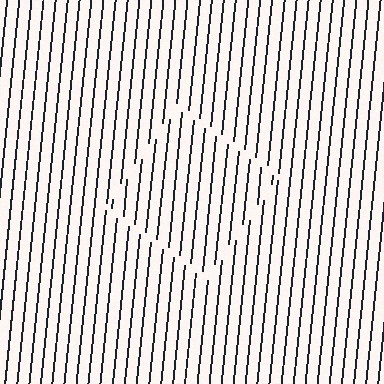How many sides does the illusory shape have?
4 sides — the line-ends trace a square.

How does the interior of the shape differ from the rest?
The interior of the shape contains the same grating, shifted by half a period — the contour is defined by the phase discontinuity where line-ends from the inner and outer gratings abut.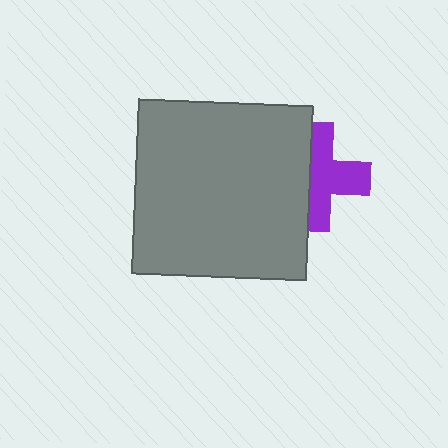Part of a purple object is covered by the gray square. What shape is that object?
It is a cross.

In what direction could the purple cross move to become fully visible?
The purple cross could move right. That would shift it out from behind the gray square entirely.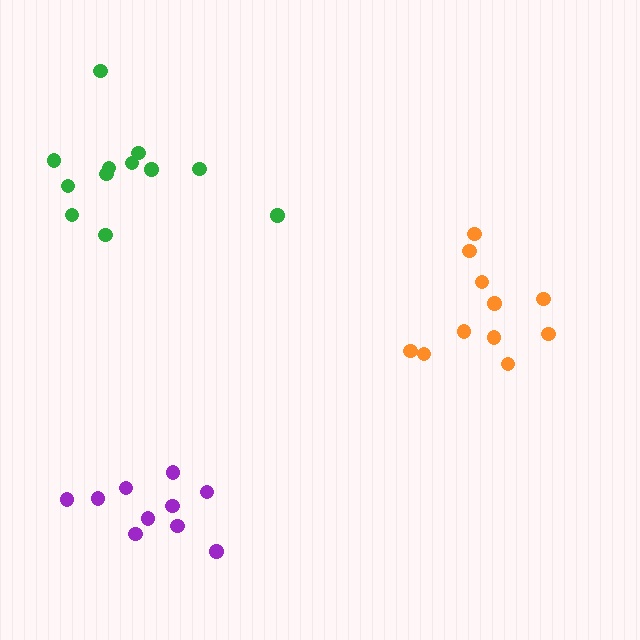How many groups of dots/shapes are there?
There are 3 groups.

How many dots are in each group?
Group 1: 11 dots, Group 2: 12 dots, Group 3: 10 dots (33 total).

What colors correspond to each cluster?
The clusters are colored: orange, green, purple.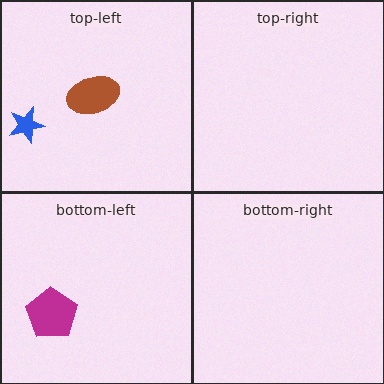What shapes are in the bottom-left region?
The magenta pentagon.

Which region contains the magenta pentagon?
The bottom-left region.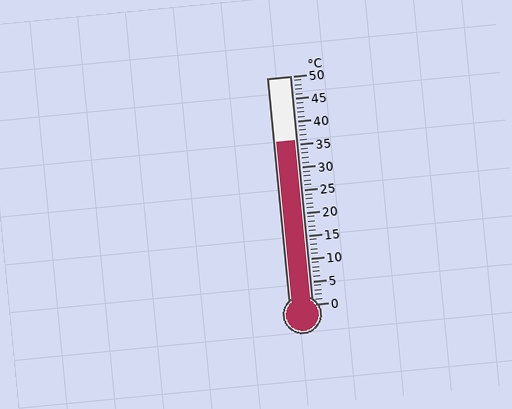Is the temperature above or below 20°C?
The temperature is above 20°C.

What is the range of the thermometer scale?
The thermometer scale ranges from 0°C to 50°C.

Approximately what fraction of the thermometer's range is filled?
The thermometer is filled to approximately 70% of its range.